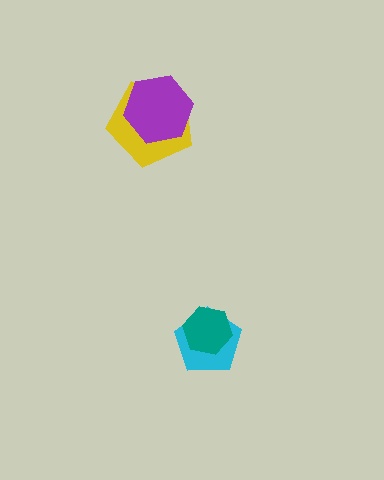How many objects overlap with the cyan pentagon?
1 object overlaps with the cyan pentagon.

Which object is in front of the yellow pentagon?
The purple hexagon is in front of the yellow pentagon.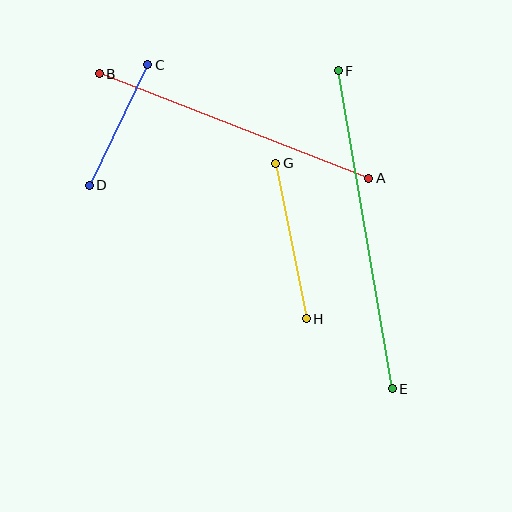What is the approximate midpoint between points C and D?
The midpoint is at approximately (118, 125) pixels.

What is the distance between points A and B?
The distance is approximately 289 pixels.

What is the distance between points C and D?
The distance is approximately 134 pixels.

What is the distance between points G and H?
The distance is approximately 159 pixels.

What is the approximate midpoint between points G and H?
The midpoint is at approximately (291, 241) pixels.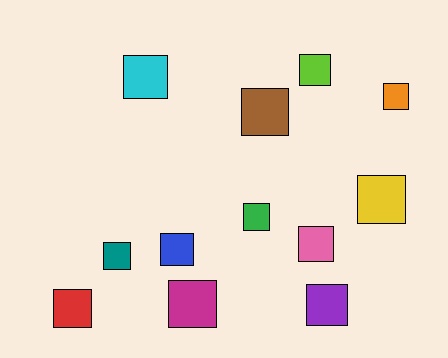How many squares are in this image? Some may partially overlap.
There are 12 squares.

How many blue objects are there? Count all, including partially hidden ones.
There is 1 blue object.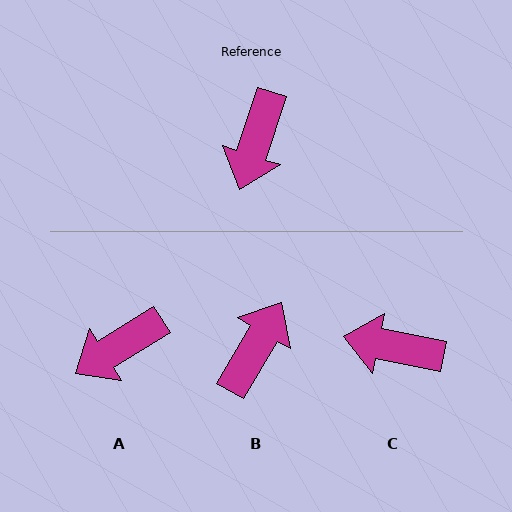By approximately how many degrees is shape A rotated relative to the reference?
Approximately 40 degrees clockwise.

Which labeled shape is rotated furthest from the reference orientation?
B, about 168 degrees away.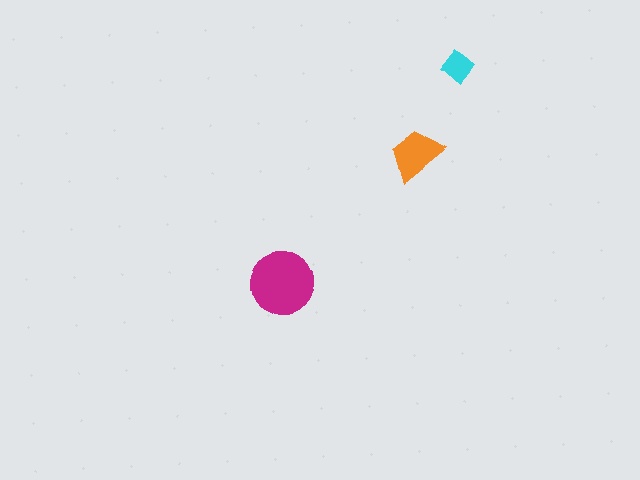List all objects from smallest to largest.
The cyan diamond, the orange trapezoid, the magenta circle.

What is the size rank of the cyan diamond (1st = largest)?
3rd.